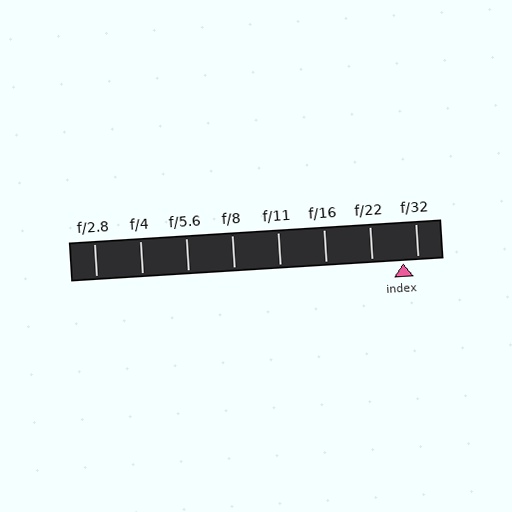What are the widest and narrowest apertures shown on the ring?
The widest aperture shown is f/2.8 and the narrowest is f/32.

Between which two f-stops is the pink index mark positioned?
The index mark is between f/22 and f/32.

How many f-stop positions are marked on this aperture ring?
There are 8 f-stop positions marked.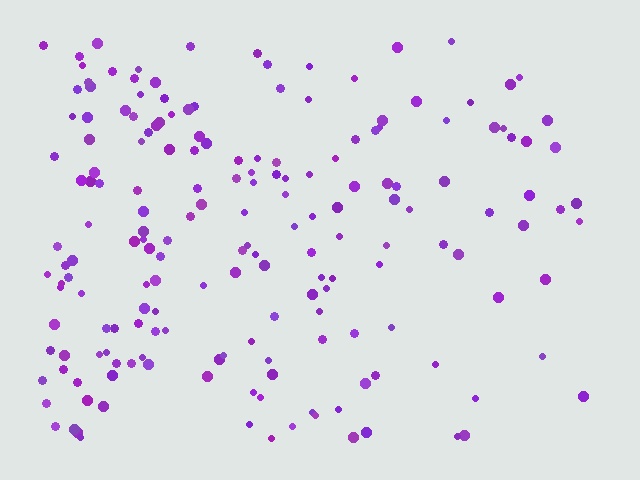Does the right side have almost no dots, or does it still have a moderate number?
Still a moderate number, just noticeably fewer than the left.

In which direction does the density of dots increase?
From right to left, with the left side densest.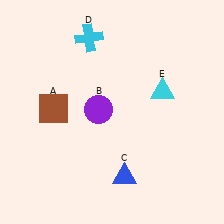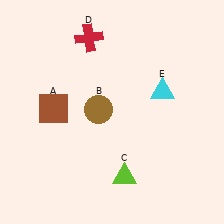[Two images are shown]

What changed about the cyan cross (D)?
In Image 1, D is cyan. In Image 2, it changed to red.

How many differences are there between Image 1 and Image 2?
There are 3 differences between the two images.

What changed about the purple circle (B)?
In Image 1, B is purple. In Image 2, it changed to brown.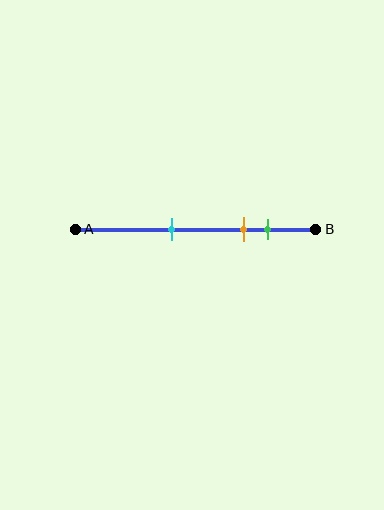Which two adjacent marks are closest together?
The orange and green marks are the closest adjacent pair.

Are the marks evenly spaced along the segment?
No, the marks are not evenly spaced.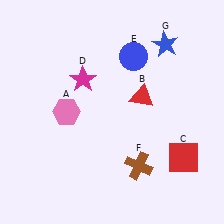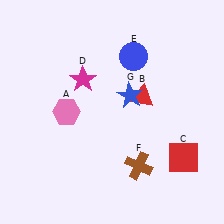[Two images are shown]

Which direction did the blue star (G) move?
The blue star (G) moved down.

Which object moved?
The blue star (G) moved down.